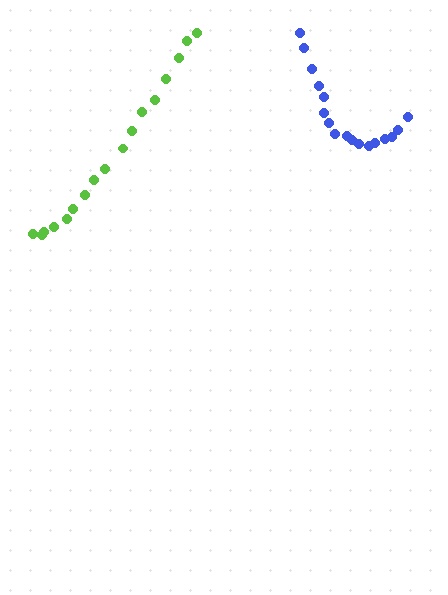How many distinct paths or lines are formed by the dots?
There are 2 distinct paths.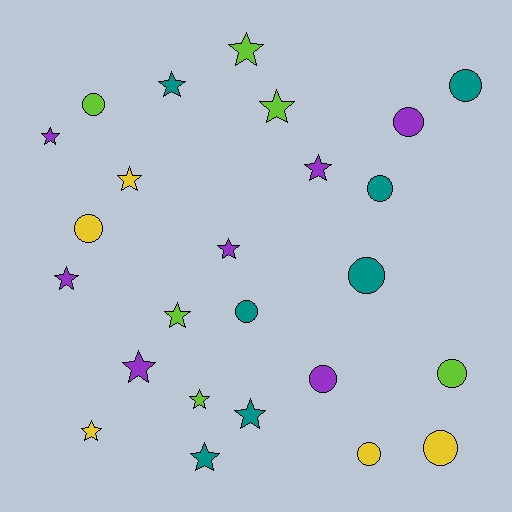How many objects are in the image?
There are 25 objects.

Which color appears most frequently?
Purple, with 7 objects.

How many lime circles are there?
There are 2 lime circles.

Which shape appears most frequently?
Star, with 14 objects.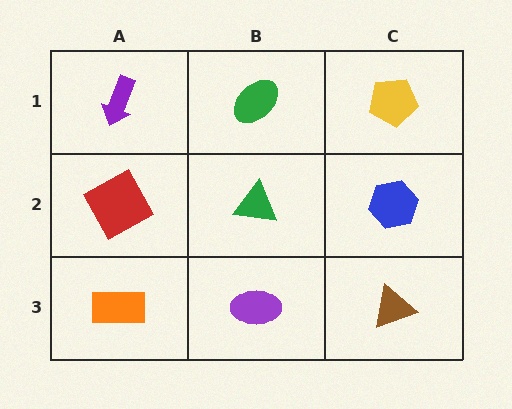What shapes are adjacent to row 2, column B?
A green ellipse (row 1, column B), a purple ellipse (row 3, column B), a red square (row 2, column A), a blue hexagon (row 2, column C).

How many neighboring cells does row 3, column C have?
2.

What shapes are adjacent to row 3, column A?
A red square (row 2, column A), a purple ellipse (row 3, column B).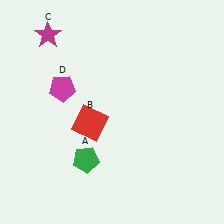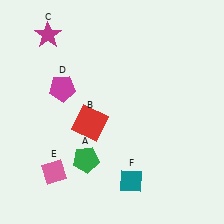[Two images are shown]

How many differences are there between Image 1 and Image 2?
There are 2 differences between the two images.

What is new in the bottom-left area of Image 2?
A pink diamond (E) was added in the bottom-left area of Image 2.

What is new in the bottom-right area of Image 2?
A teal diamond (F) was added in the bottom-right area of Image 2.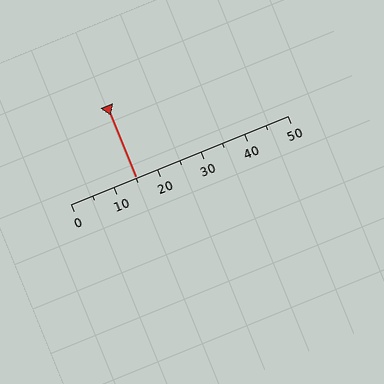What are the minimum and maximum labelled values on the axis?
The axis runs from 0 to 50.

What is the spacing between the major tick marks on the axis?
The major ticks are spaced 10 apart.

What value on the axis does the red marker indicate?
The marker indicates approximately 15.